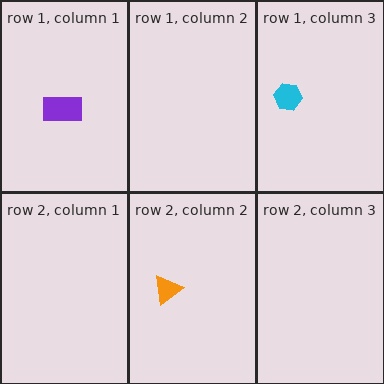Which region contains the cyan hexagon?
The row 1, column 3 region.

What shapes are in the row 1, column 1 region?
The purple rectangle.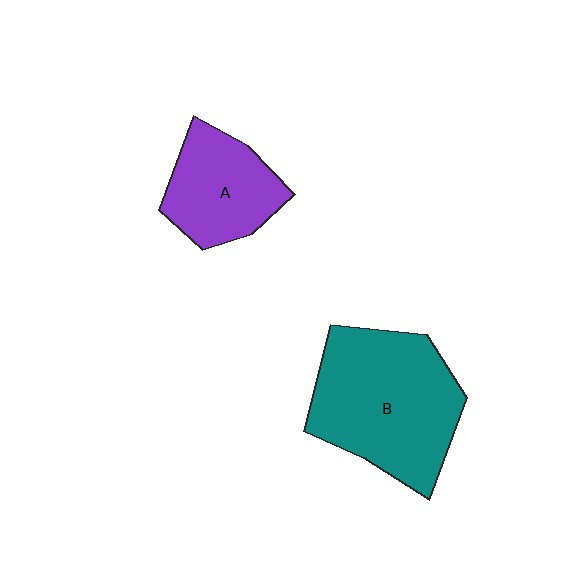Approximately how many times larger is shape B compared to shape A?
Approximately 1.8 times.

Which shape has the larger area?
Shape B (teal).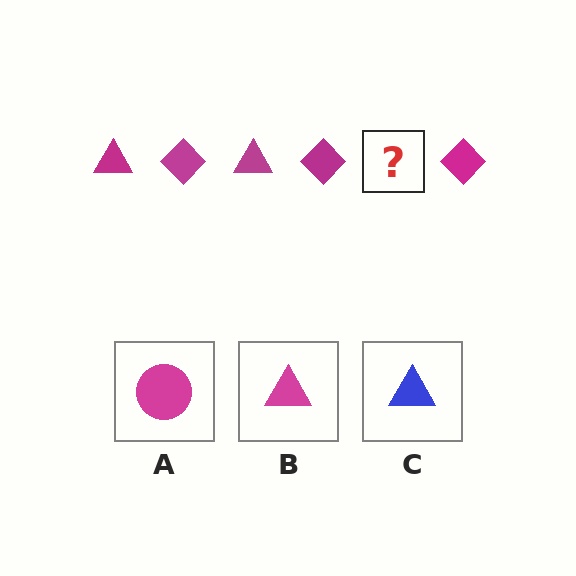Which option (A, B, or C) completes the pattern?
B.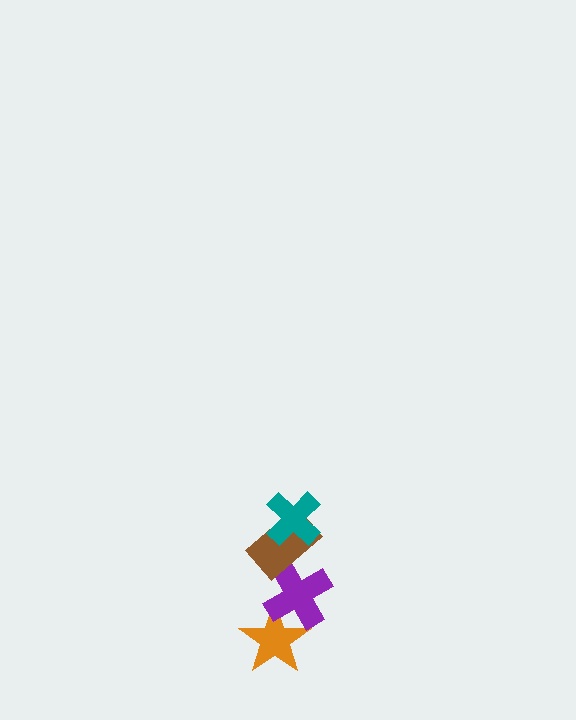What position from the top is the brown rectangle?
The brown rectangle is 2nd from the top.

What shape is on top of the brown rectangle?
The teal cross is on top of the brown rectangle.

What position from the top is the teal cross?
The teal cross is 1st from the top.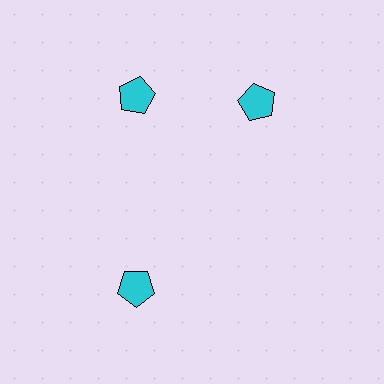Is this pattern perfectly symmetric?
No. The 3 cyan pentagons are arranged in a ring, but one element near the 3 o'clock position is rotated out of alignment along the ring, breaking the 3-fold rotational symmetry.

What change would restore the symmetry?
The symmetry would be restored by rotating it back into even spacing with its neighbors so that all 3 pentagons sit at equal angles and equal distance from the center.